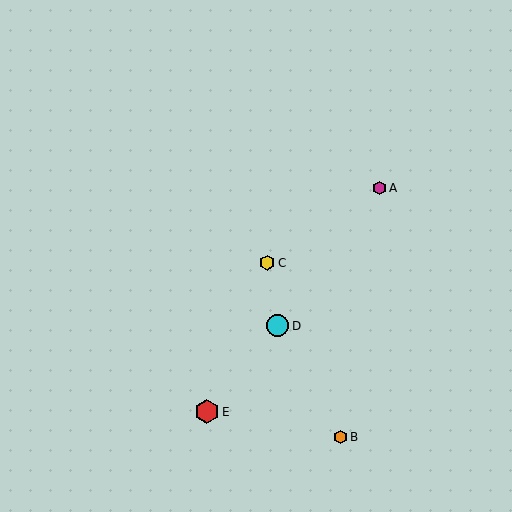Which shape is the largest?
The red hexagon (labeled E) is the largest.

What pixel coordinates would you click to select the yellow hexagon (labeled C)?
Click at (267, 263) to select the yellow hexagon C.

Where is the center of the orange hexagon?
The center of the orange hexagon is at (341, 437).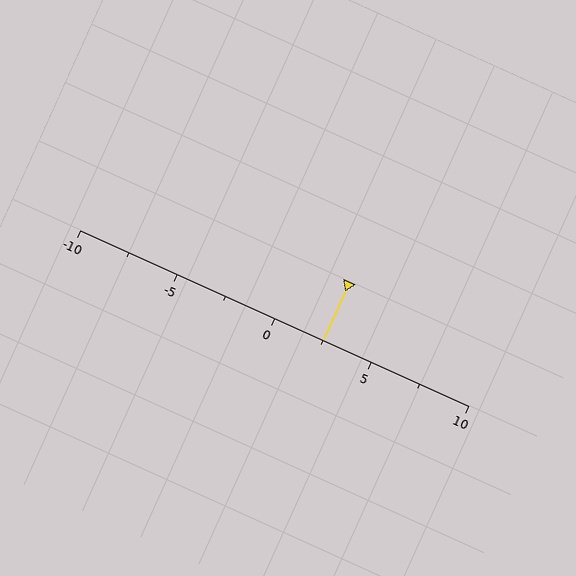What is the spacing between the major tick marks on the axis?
The major ticks are spaced 5 apart.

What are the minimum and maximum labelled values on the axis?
The axis runs from -10 to 10.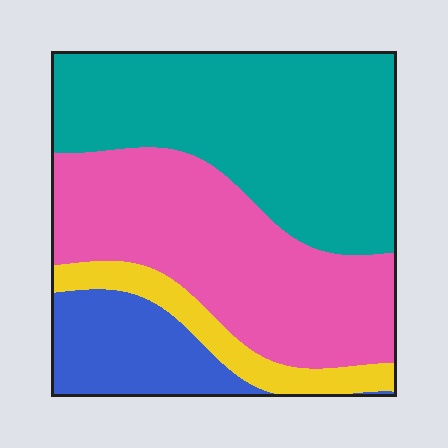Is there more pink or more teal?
Teal.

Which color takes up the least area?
Yellow, at roughly 10%.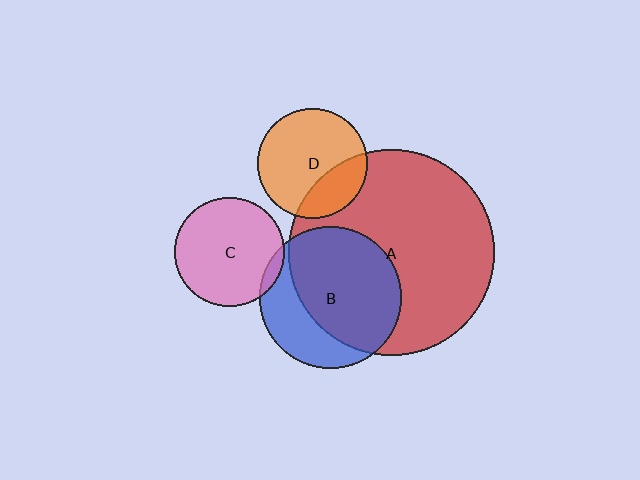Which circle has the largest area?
Circle A (red).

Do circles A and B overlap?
Yes.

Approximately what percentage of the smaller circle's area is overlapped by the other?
Approximately 65%.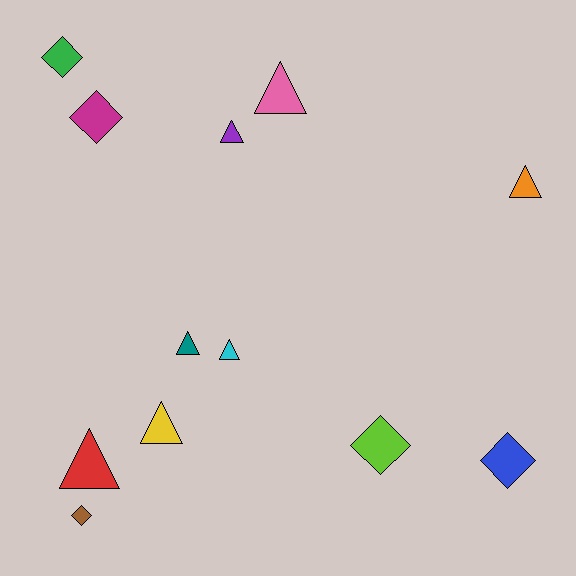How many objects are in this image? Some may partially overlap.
There are 12 objects.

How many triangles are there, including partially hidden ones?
There are 7 triangles.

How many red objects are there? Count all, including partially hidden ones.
There is 1 red object.